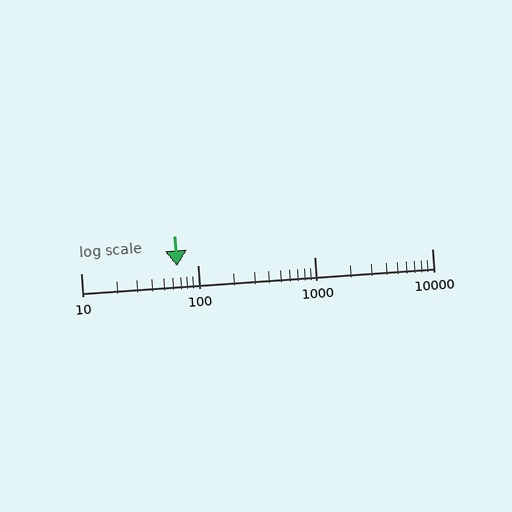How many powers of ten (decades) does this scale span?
The scale spans 3 decades, from 10 to 10000.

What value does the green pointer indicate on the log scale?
The pointer indicates approximately 67.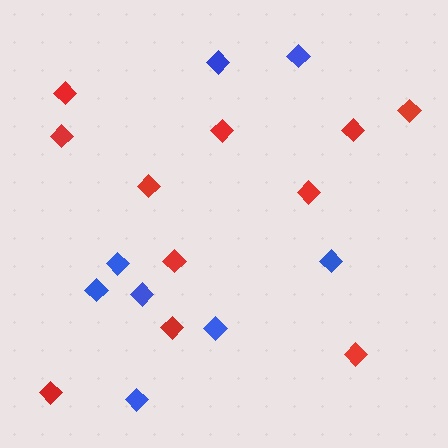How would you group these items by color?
There are 2 groups: one group of blue diamonds (8) and one group of red diamonds (11).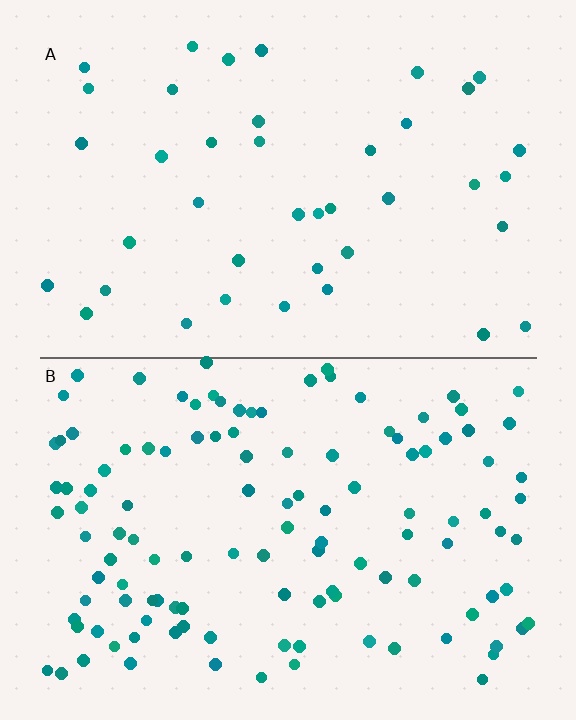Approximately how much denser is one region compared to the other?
Approximately 3.0× — region B over region A.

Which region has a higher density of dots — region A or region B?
B (the bottom).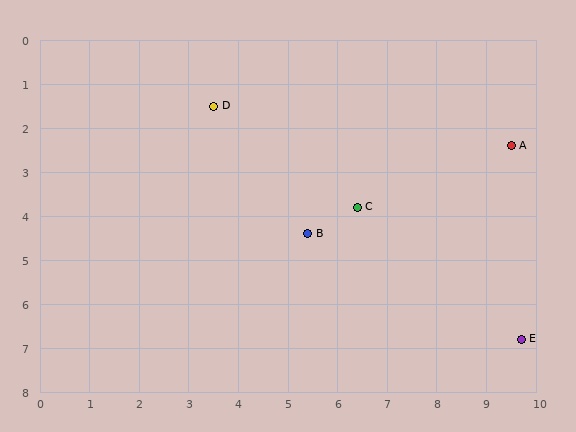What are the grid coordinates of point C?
Point C is at approximately (6.4, 3.8).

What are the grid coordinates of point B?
Point B is at approximately (5.4, 4.4).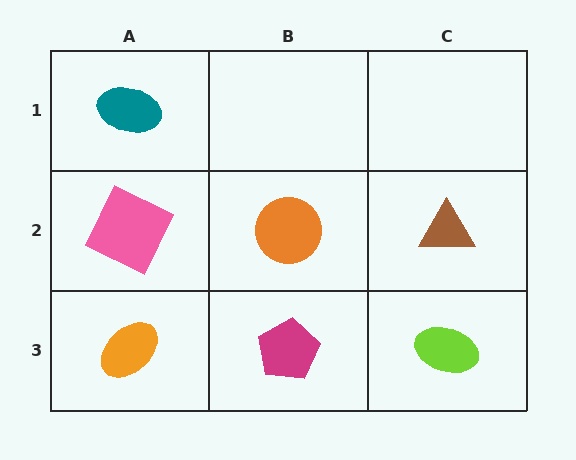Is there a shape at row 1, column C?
No, that cell is empty.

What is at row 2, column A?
A pink square.